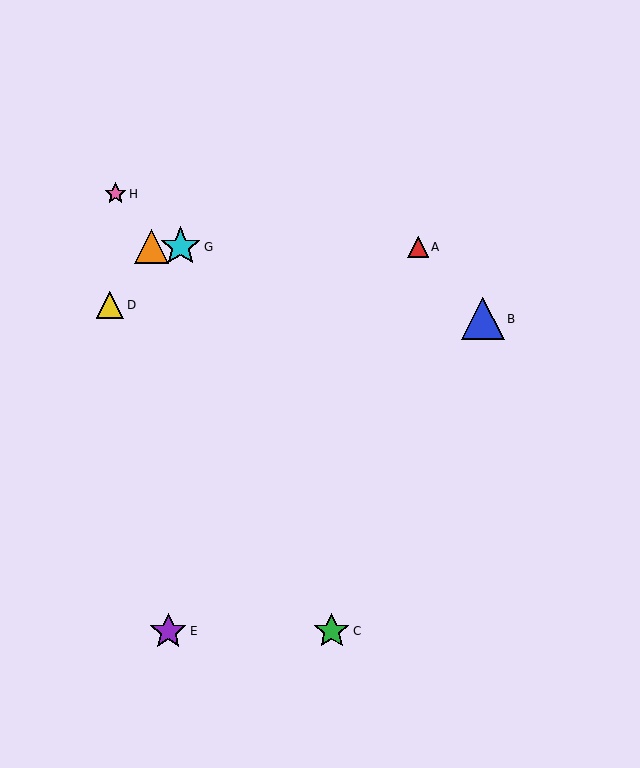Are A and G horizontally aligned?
Yes, both are at y≈247.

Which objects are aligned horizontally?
Objects A, F, G are aligned horizontally.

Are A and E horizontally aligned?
No, A is at y≈247 and E is at y≈631.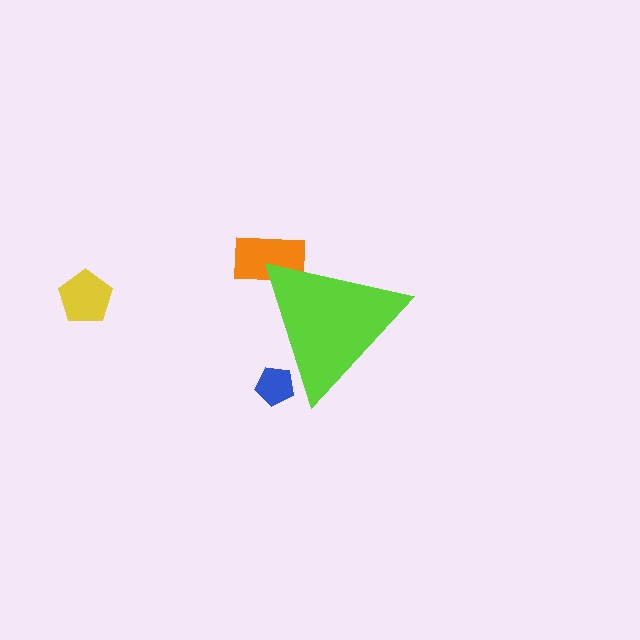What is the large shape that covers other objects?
A lime triangle.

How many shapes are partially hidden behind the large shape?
2 shapes are partially hidden.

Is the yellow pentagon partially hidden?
No, the yellow pentagon is fully visible.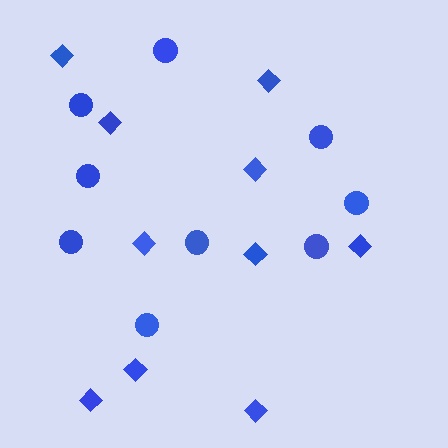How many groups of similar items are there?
There are 2 groups: one group of circles (9) and one group of diamonds (10).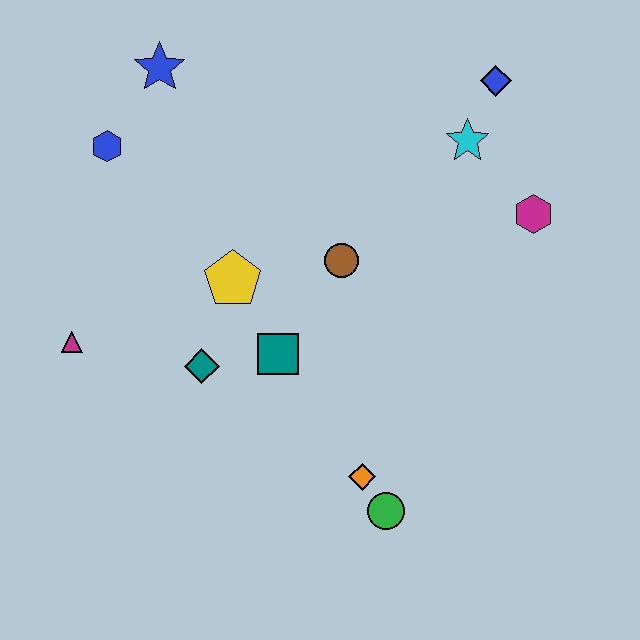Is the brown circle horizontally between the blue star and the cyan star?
Yes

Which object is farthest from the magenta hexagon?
The magenta triangle is farthest from the magenta hexagon.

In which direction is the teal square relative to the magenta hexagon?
The teal square is to the left of the magenta hexagon.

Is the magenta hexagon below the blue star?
Yes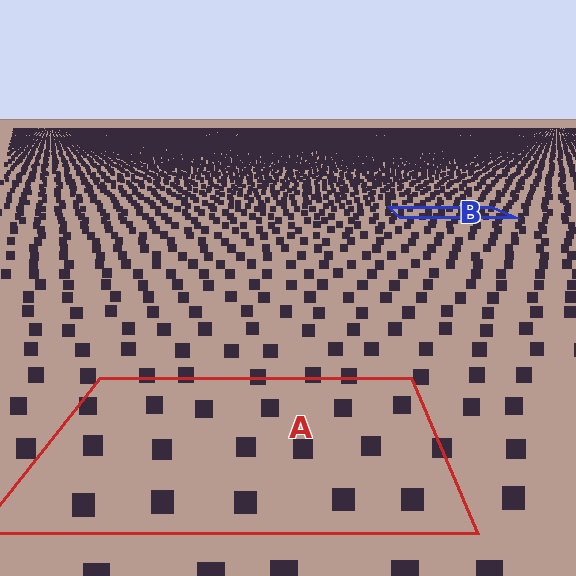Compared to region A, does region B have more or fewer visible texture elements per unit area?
Region B has more texture elements per unit area — they are packed more densely because it is farther away.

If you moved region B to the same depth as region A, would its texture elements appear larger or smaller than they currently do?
They would appear larger. At a closer depth, the same texture elements are projected at a bigger on-screen size.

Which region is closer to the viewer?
Region A is closer. The texture elements there are larger and more spread out.